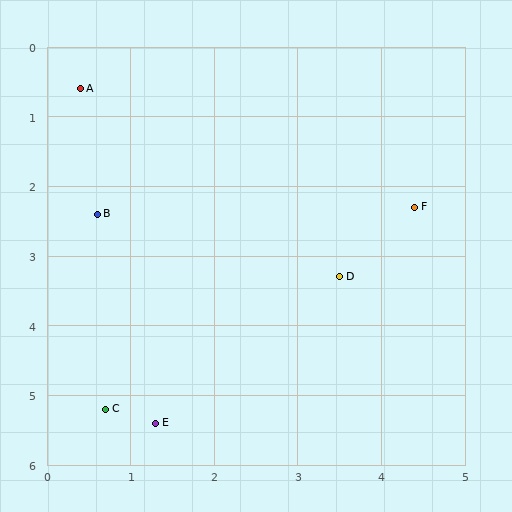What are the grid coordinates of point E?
Point E is at approximately (1.3, 5.4).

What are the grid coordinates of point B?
Point B is at approximately (0.6, 2.4).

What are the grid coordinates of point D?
Point D is at approximately (3.5, 3.3).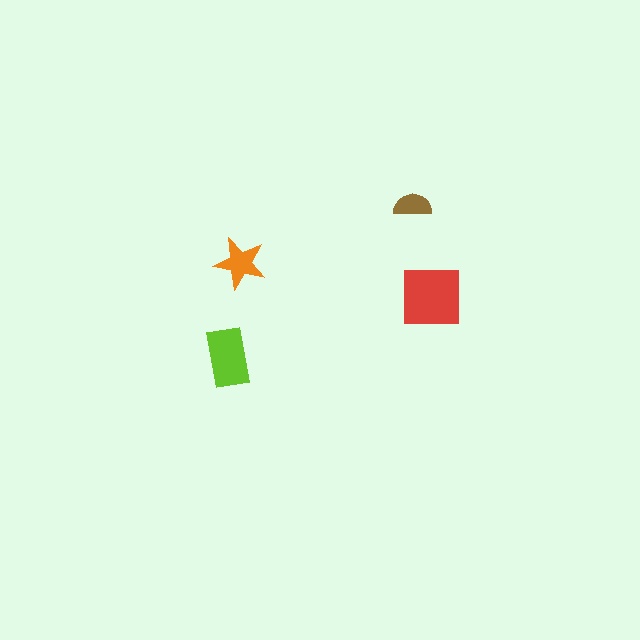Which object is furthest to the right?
The red square is rightmost.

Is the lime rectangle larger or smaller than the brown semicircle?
Larger.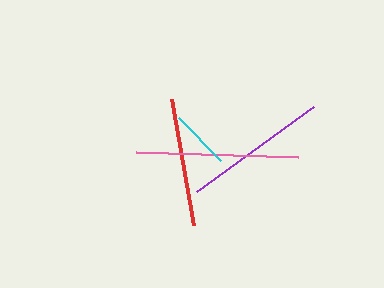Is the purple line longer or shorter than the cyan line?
The purple line is longer than the cyan line.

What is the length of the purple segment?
The purple segment is approximately 145 pixels long.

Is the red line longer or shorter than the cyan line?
The red line is longer than the cyan line.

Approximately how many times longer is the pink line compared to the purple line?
The pink line is approximately 1.1 times the length of the purple line.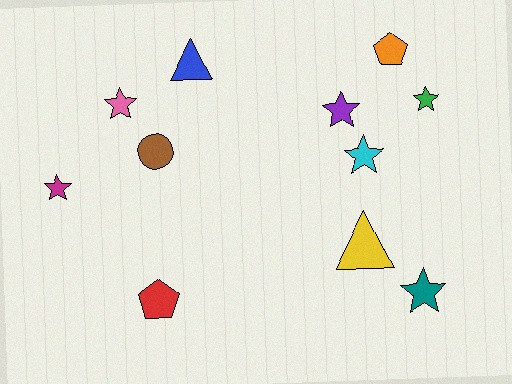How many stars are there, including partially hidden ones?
There are 6 stars.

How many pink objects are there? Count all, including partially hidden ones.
There is 1 pink object.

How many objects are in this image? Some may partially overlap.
There are 11 objects.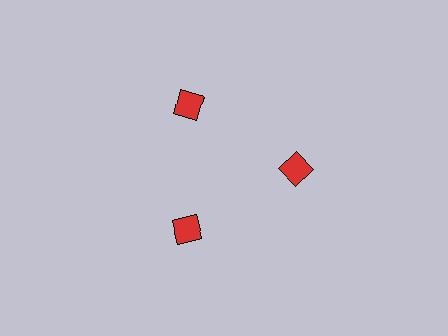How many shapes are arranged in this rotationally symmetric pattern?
There are 3 shapes, arranged in 3 groups of 1.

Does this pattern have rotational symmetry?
Yes, this pattern has 3-fold rotational symmetry. It looks the same after rotating 120 degrees around the center.